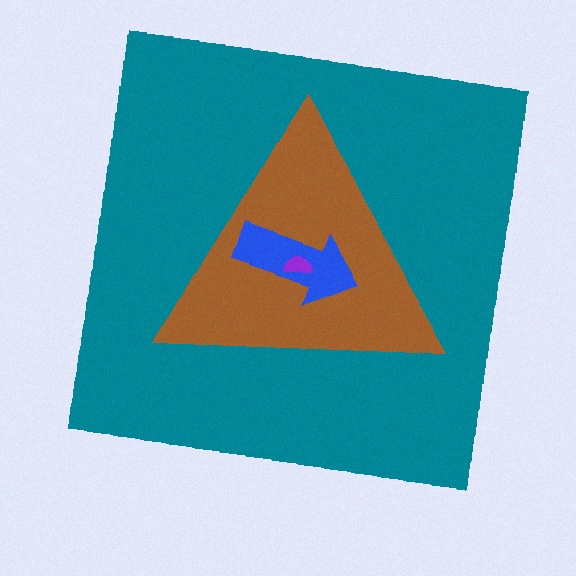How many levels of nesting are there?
4.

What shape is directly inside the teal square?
The brown triangle.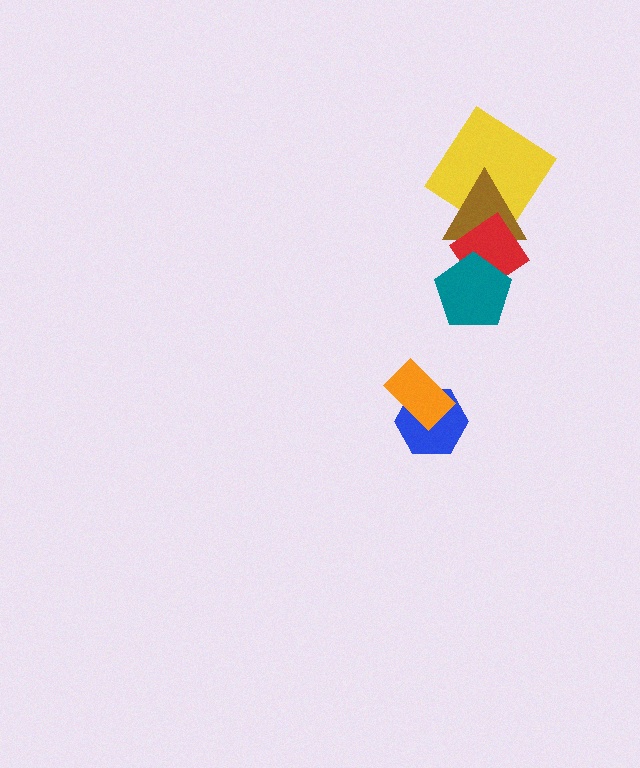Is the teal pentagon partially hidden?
No, no other shape covers it.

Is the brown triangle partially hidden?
Yes, it is partially covered by another shape.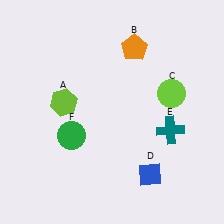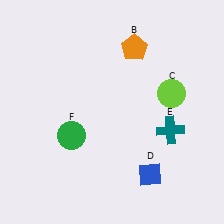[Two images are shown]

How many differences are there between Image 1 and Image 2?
There is 1 difference between the two images.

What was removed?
The lime hexagon (A) was removed in Image 2.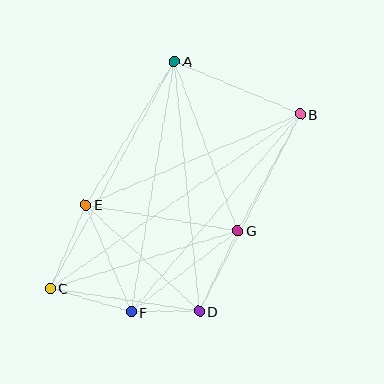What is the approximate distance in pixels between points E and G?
The distance between E and G is approximately 154 pixels.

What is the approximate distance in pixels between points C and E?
The distance between C and E is approximately 91 pixels.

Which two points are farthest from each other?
Points B and C are farthest from each other.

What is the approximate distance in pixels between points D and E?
The distance between D and E is approximately 156 pixels.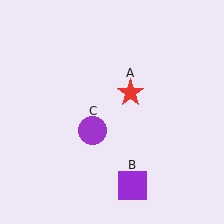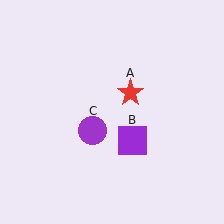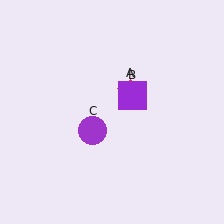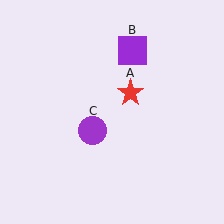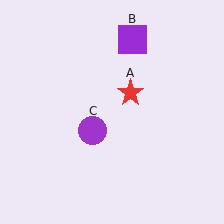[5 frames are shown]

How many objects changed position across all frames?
1 object changed position: purple square (object B).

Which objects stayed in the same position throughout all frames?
Red star (object A) and purple circle (object C) remained stationary.